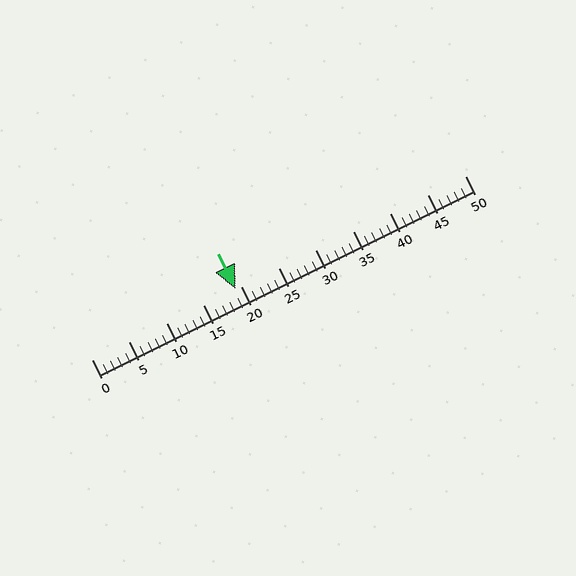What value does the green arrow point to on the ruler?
The green arrow points to approximately 19.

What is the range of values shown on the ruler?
The ruler shows values from 0 to 50.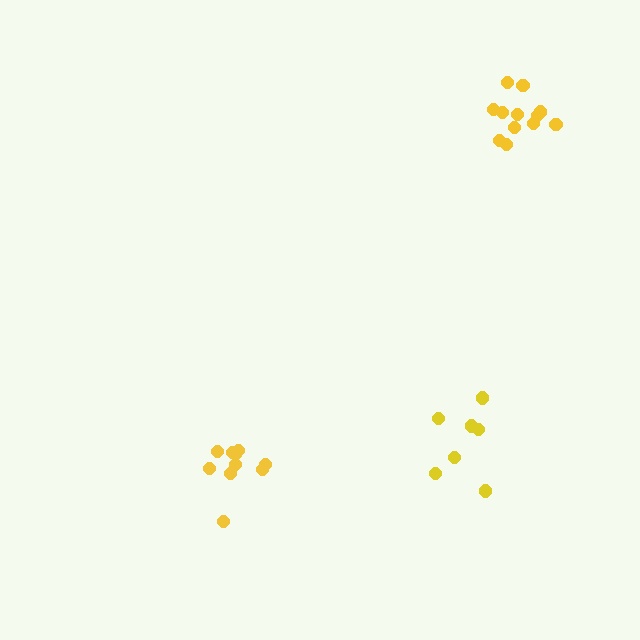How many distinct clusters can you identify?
There are 3 distinct clusters.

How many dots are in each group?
Group 1: 12 dots, Group 2: 10 dots, Group 3: 7 dots (29 total).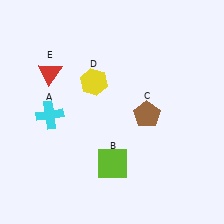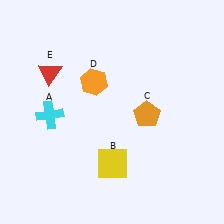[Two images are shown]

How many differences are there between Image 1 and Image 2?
There are 3 differences between the two images.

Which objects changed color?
B changed from lime to yellow. C changed from brown to orange. D changed from yellow to orange.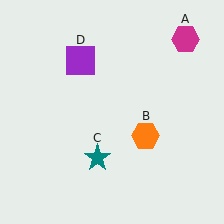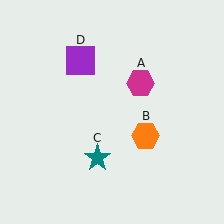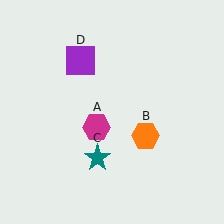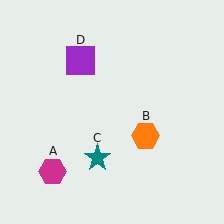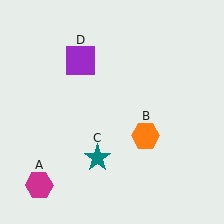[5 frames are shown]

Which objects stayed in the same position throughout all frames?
Orange hexagon (object B) and teal star (object C) and purple square (object D) remained stationary.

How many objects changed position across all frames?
1 object changed position: magenta hexagon (object A).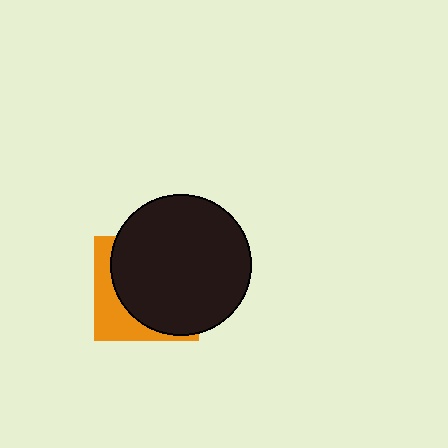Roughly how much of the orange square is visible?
A small part of it is visible (roughly 30%).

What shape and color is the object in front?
The object in front is a black circle.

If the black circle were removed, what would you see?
You would see the complete orange square.